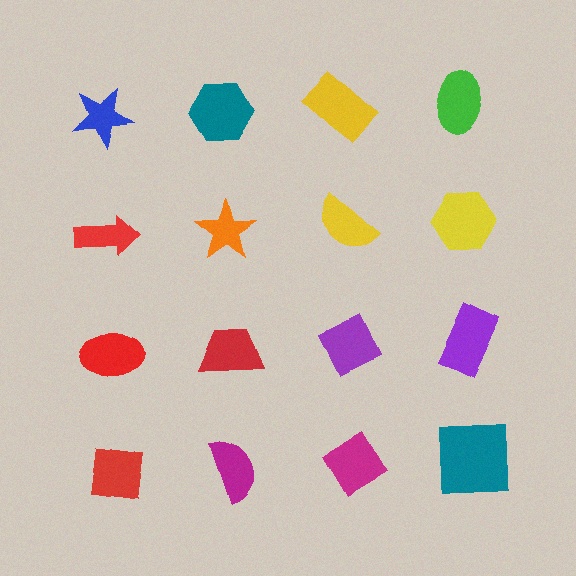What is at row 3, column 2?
A red trapezoid.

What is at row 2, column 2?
An orange star.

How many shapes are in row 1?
4 shapes.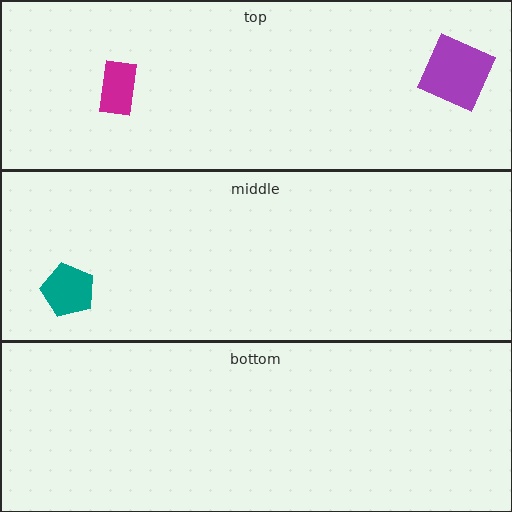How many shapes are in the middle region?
1.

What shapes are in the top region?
The magenta rectangle, the purple square.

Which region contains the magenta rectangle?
The top region.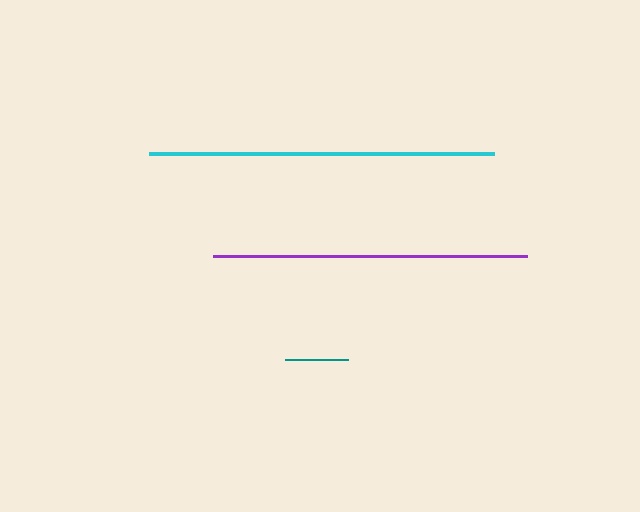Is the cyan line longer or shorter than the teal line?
The cyan line is longer than the teal line.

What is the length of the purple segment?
The purple segment is approximately 315 pixels long.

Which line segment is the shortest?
The teal line is the shortest at approximately 63 pixels.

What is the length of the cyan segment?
The cyan segment is approximately 345 pixels long.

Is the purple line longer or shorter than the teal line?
The purple line is longer than the teal line.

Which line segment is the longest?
The cyan line is the longest at approximately 345 pixels.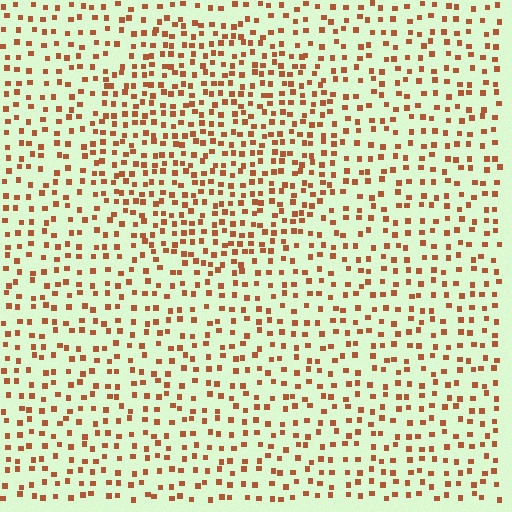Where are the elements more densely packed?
The elements are more densely packed inside the circle boundary.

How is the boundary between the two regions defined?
The boundary is defined by a change in element density (approximately 1.6x ratio). All elements are the same color, size, and shape.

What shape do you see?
I see a circle.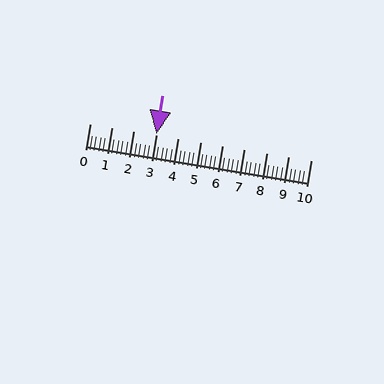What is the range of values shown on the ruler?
The ruler shows values from 0 to 10.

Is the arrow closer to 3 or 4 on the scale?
The arrow is closer to 3.